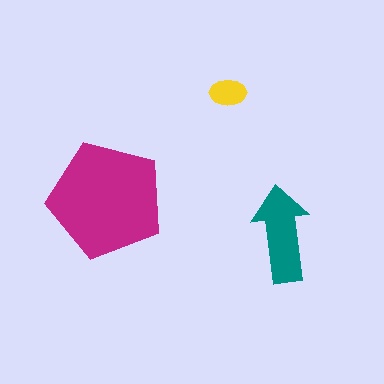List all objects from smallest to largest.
The yellow ellipse, the teal arrow, the magenta pentagon.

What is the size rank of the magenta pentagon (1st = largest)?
1st.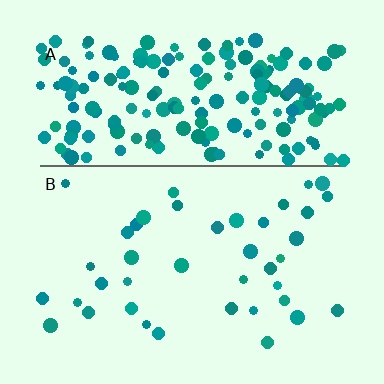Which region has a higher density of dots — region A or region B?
A (the top).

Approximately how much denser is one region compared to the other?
Approximately 5.2× — region A over region B.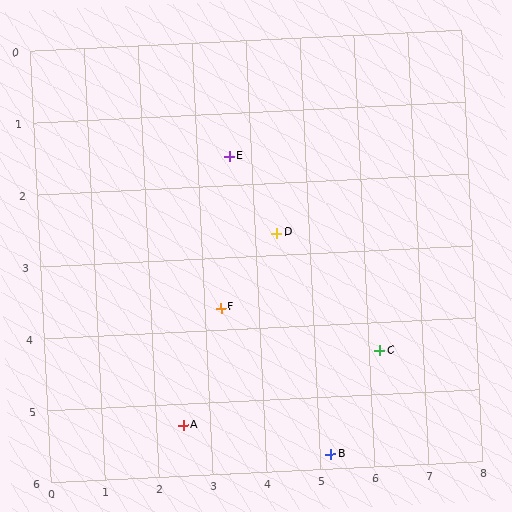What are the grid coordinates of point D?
Point D is at approximately (4.4, 2.7).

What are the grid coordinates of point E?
Point E is at approximately (3.6, 1.6).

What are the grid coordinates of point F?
Point F is at approximately (3.3, 3.7).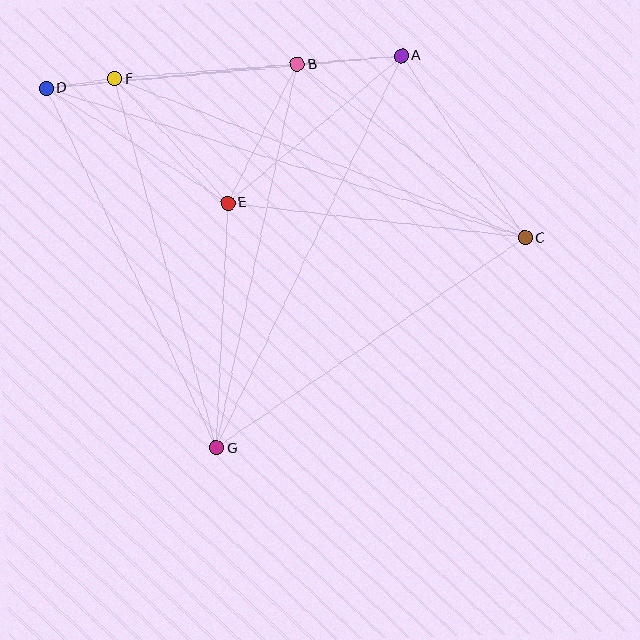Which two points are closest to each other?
Points D and F are closest to each other.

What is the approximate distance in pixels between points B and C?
The distance between B and C is approximately 286 pixels.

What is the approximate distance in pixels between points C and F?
The distance between C and F is approximately 440 pixels.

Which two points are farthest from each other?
Points C and D are farthest from each other.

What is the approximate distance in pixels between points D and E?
The distance between D and E is approximately 215 pixels.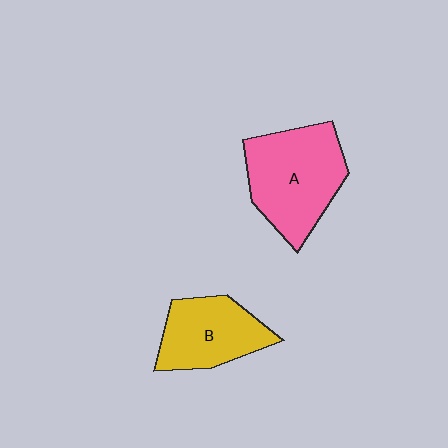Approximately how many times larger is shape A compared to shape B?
Approximately 1.4 times.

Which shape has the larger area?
Shape A (pink).